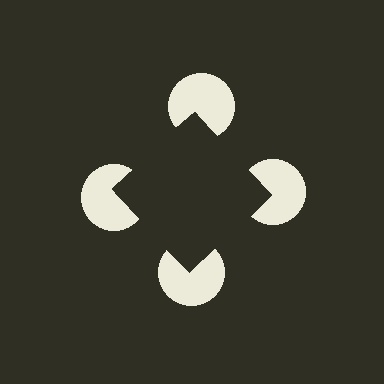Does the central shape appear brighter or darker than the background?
It typically appears slightly darker than the background, even though no actual brightness change is drawn.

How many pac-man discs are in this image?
There are 4 — one at each vertex of the illusory square.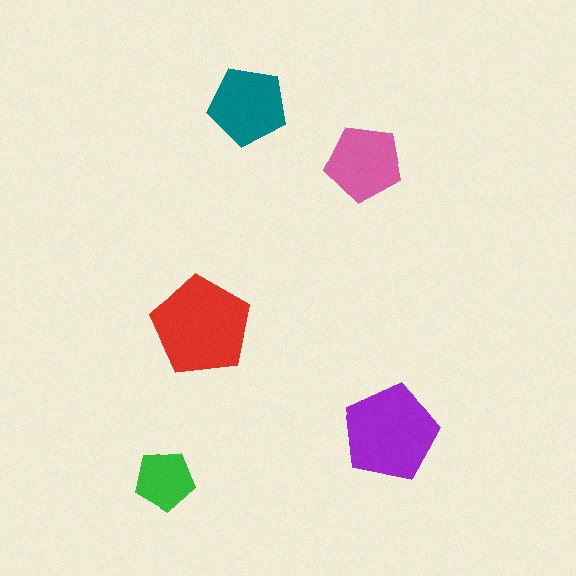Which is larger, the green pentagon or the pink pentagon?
The pink one.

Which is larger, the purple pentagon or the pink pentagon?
The purple one.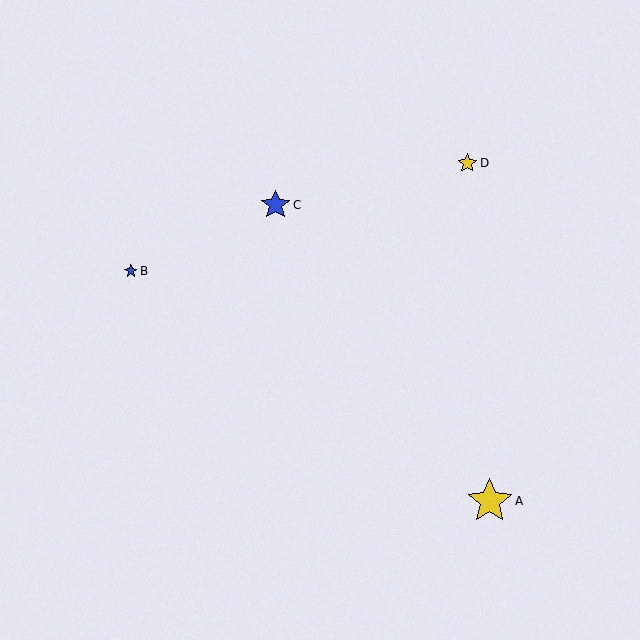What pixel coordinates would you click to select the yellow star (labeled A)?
Click at (490, 501) to select the yellow star A.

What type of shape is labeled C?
Shape C is a blue star.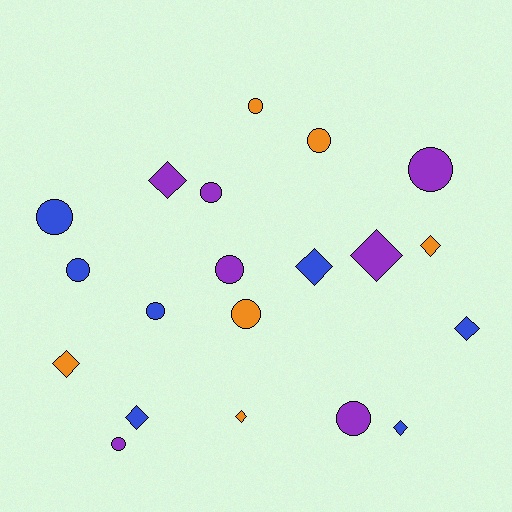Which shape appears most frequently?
Circle, with 11 objects.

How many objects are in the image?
There are 20 objects.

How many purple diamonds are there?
There are 2 purple diamonds.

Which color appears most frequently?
Purple, with 7 objects.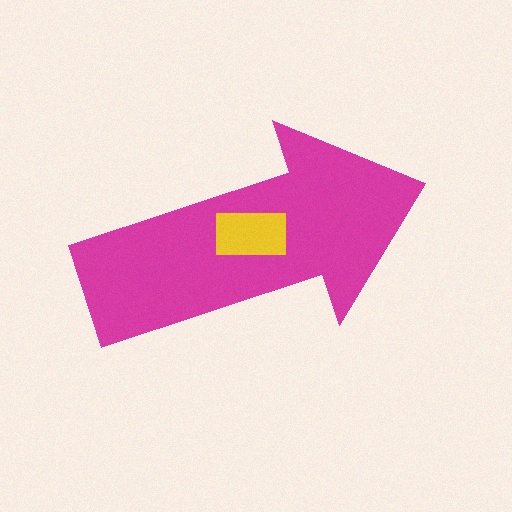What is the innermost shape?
The yellow rectangle.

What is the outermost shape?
The magenta arrow.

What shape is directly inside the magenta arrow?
The yellow rectangle.